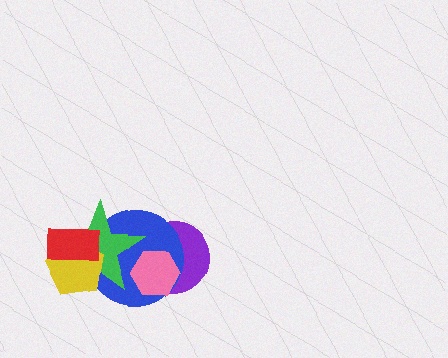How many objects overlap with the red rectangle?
3 objects overlap with the red rectangle.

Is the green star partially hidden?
Yes, it is partially covered by another shape.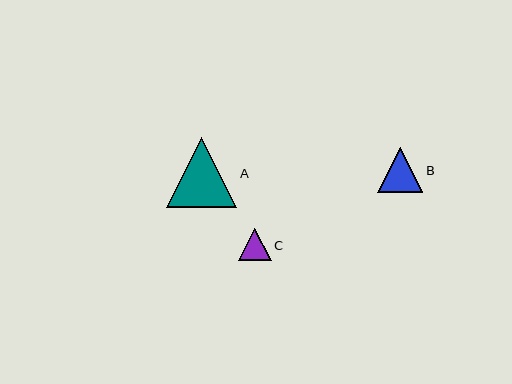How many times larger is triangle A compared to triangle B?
Triangle A is approximately 1.5 times the size of triangle B.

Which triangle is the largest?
Triangle A is the largest with a size of approximately 70 pixels.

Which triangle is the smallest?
Triangle C is the smallest with a size of approximately 32 pixels.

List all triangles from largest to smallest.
From largest to smallest: A, B, C.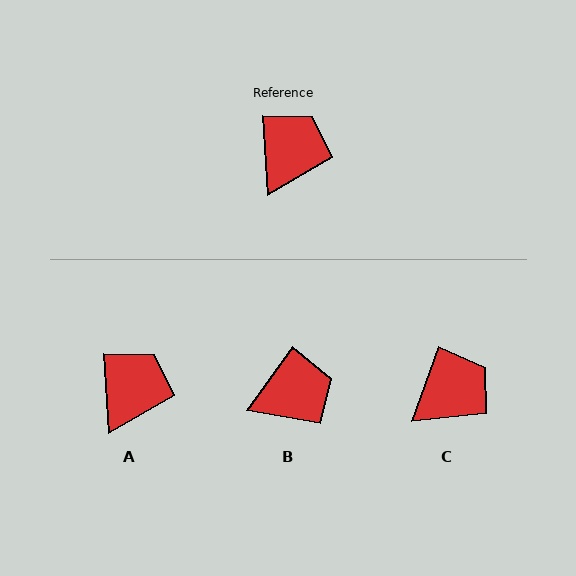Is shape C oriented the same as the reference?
No, it is off by about 24 degrees.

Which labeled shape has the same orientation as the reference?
A.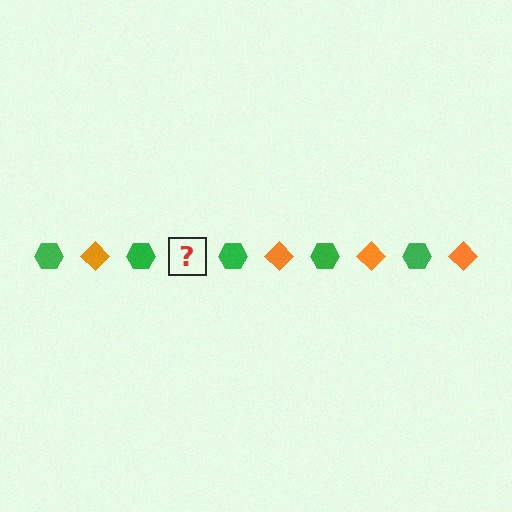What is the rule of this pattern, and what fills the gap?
The rule is that the pattern alternates between green hexagon and orange diamond. The gap should be filled with an orange diamond.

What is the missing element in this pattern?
The missing element is an orange diamond.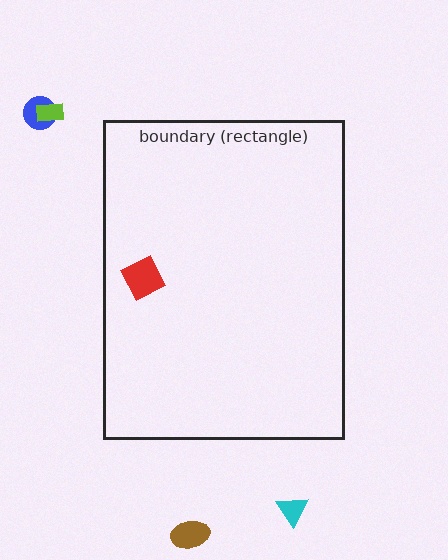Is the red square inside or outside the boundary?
Inside.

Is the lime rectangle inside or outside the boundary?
Outside.